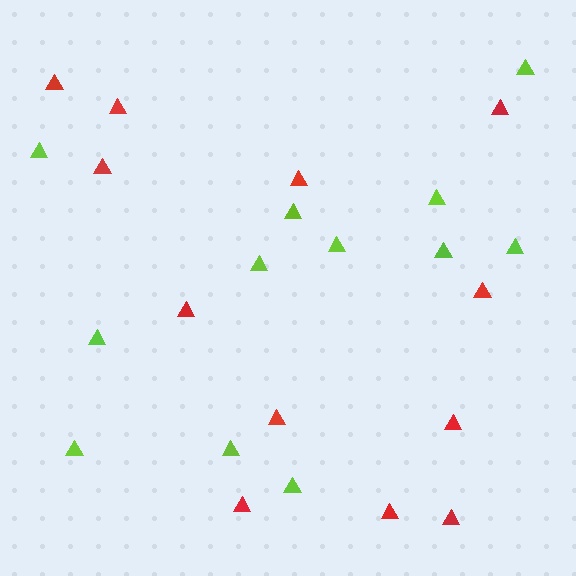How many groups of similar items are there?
There are 2 groups: one group of lime triangles (12) and one group of red triangles (12).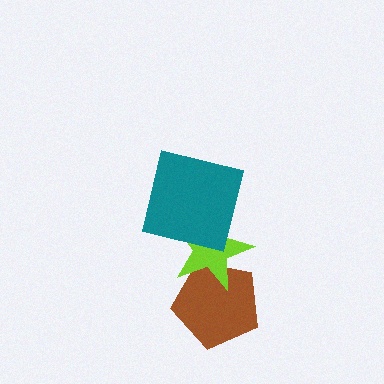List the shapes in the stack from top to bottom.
From top to bottom: the teal square, the lime star, the brown pentagon.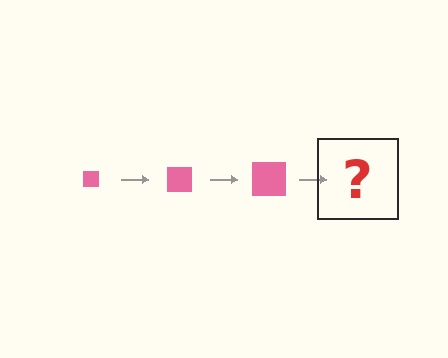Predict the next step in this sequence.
The next step is a pink square, larger than the previous one.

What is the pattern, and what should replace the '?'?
The pattern is that the square gets progressively larger each step. The '?' should be a pink square, larger than the previous one.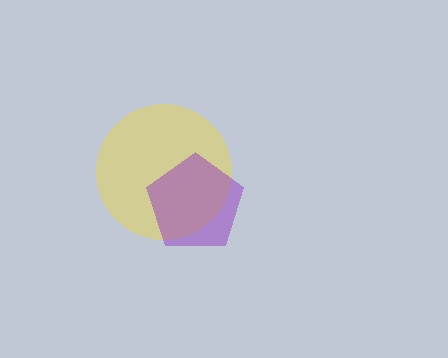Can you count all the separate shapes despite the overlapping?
Yes, there are 2 separate shapes.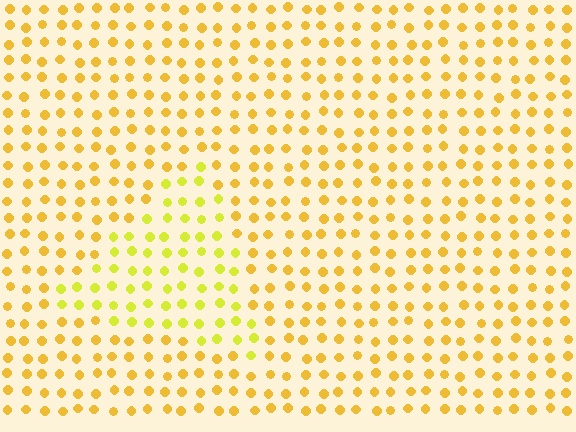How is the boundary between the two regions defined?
The boundary is defined purely by a slight shift in hue (about 24 degrees). Spacing, size, and orientation are identical on both sides.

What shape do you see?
I see a triangle.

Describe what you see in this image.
The image is filled with small yellow elements in a uniform arrangement. A triangle-shaped region is visible where the elements are tinted to a slightly different hue, forming a subtle color boundary.